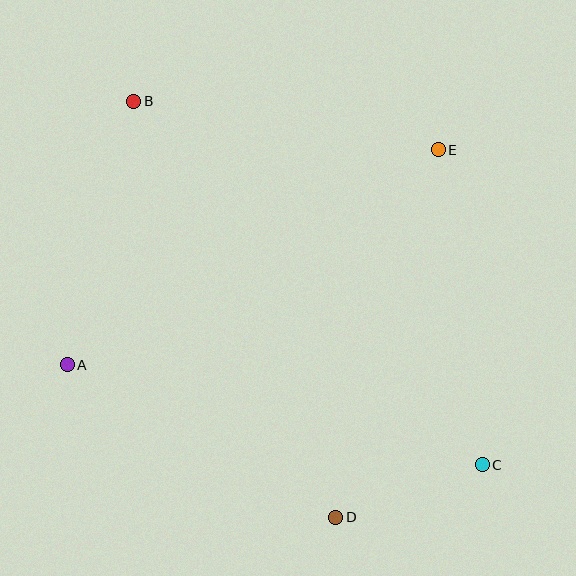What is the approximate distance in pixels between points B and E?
The distance between B and E is approximately 308 pixels.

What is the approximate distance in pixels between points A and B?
The distance between A and B is approximately 272 pixels.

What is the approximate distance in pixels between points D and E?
The distance between D and E is approximately 382 pixels.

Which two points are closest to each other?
Points C and D are closest to each other.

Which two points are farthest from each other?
Points B and C are farthest from each other.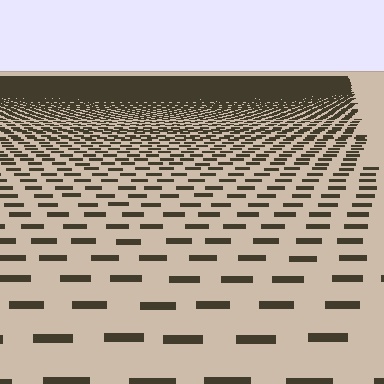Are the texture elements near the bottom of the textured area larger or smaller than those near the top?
Larger. Near the bottom, elements are closer to the viewer and appear at a bigger on-screen size.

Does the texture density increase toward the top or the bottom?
Density increases toward the top.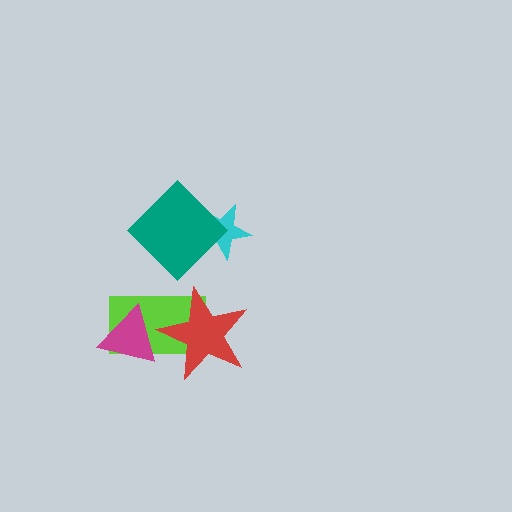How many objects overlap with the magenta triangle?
2 objects overlap with the magenta triangle.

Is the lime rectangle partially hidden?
Yes, it is partially covered by another shape.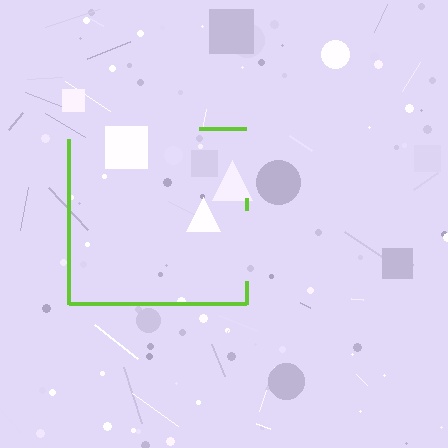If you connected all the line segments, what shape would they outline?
They would outline a square.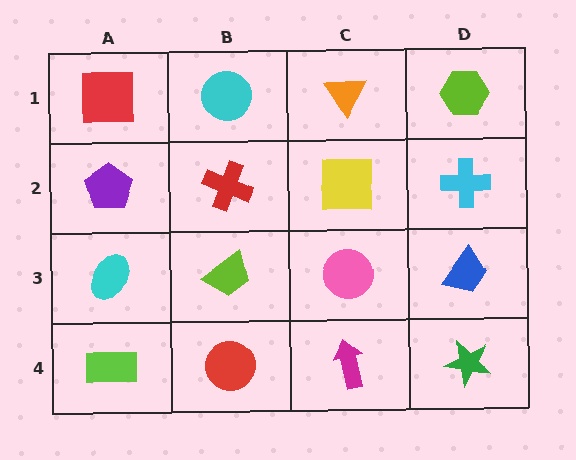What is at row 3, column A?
A cyan ellipse.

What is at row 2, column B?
A red cross.